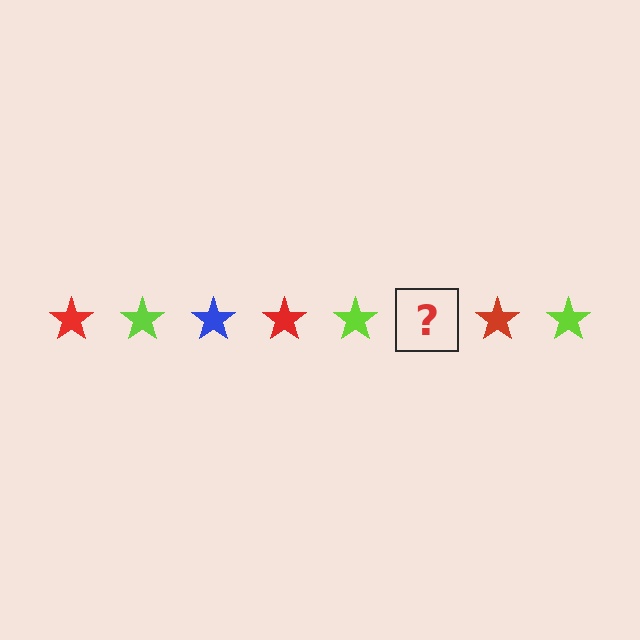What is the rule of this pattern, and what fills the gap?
The rule is that the pattern cycles through red, lime, blue stars. The gap should be filled with a blue star.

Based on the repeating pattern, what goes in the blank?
The blank should be a blue star.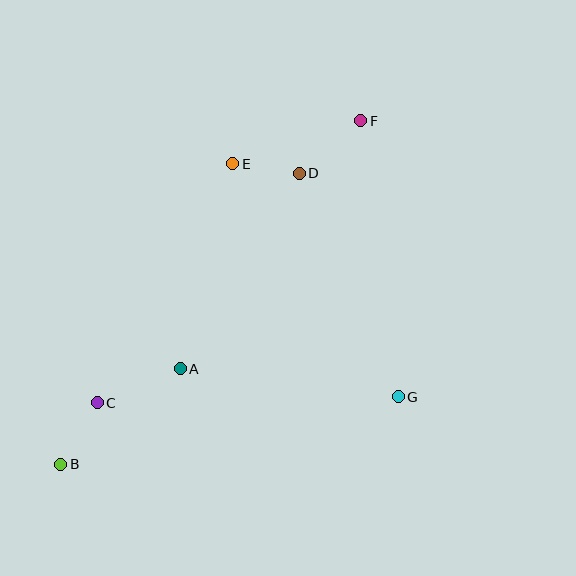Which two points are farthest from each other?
Points B and F are farthest from each other.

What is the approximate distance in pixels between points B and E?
The distance between B and E is approximately 346 pixels.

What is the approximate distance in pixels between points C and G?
The distance between C and G is approximately 301 pixels.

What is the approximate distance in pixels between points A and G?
The distance between A and G is approximately 220 pixels.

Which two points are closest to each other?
Points D and E are closest to each other.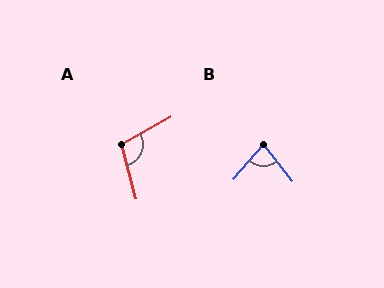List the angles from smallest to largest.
B (79°), A (105°).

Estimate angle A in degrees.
Approximately 105 degrees.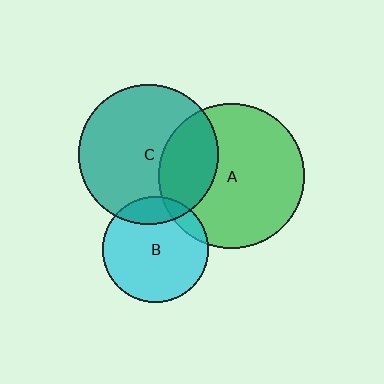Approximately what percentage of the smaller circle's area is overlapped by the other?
Approximately 10%.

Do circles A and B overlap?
Yes.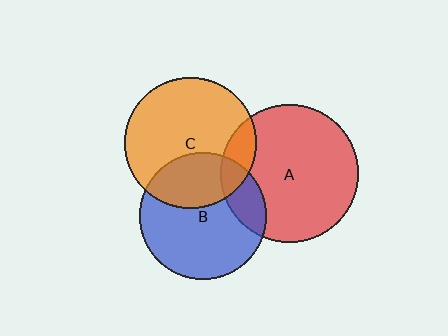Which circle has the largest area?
Circle A (red).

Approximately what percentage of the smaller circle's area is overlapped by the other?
Approximately 35%.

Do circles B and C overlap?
Yes.